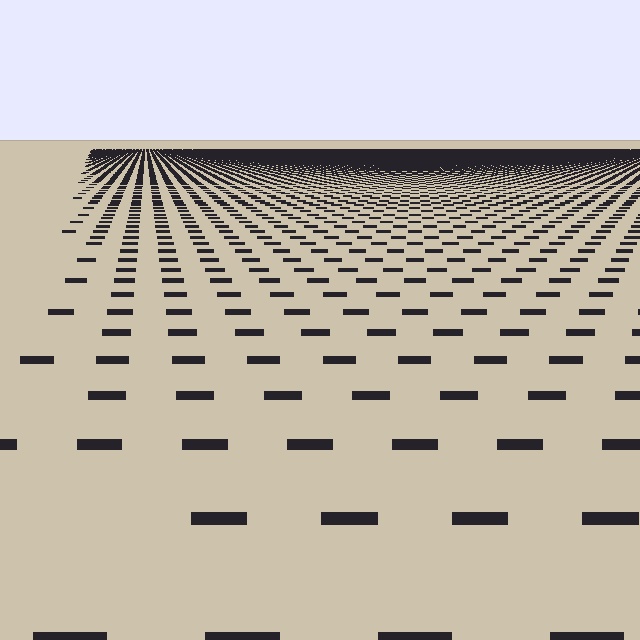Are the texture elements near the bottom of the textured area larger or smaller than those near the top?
Larger. Near the bottom, elements are closer to the viewer and appear at a bigger on-screen size.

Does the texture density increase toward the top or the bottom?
Density increases toward the top.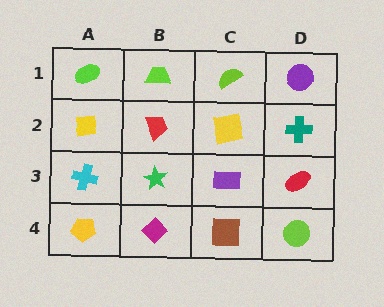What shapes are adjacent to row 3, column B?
A red trapezoid (row 2, column B), a magenta diamond (row 4, column B), a cyan cross (row 3, column A), a purple rectangle (row 3, column C).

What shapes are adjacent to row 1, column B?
A red trapezoid (row 2, column B), a lime ellipse (row 1, column A), a lime semicircle (row 1, column C).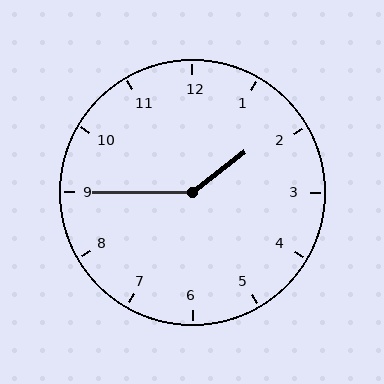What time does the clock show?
1:45.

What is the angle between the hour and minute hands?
Approximately 142 degrees.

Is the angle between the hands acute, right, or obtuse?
It is obtuse.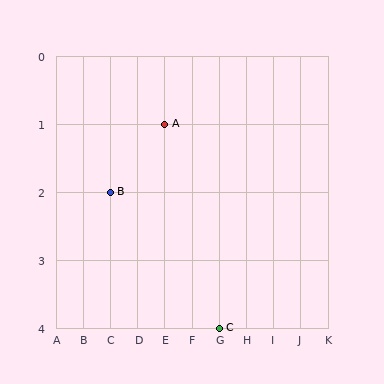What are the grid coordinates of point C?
Point C is at grid coordinates (G, 4).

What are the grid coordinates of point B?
Point B is at grid coordinates (C, 2).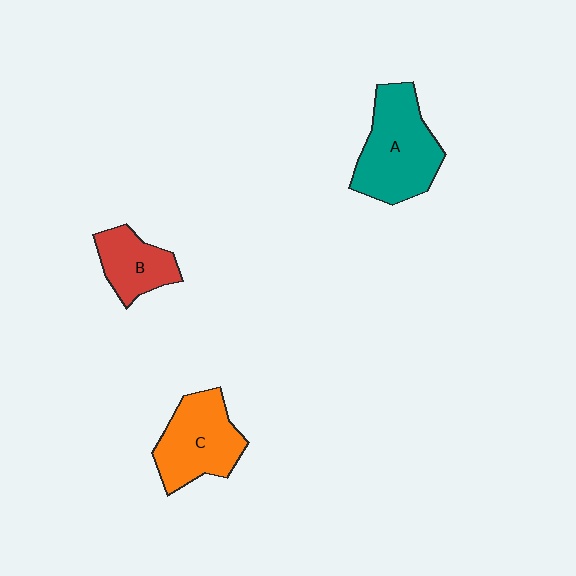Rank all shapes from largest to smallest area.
From largest to smallest: A (teal), C (orange), B (red).